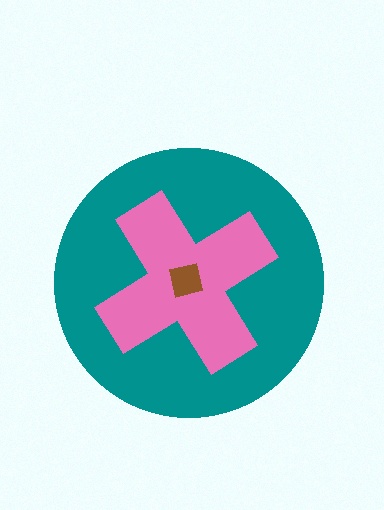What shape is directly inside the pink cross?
The brown square.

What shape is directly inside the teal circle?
The pink cross.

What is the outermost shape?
The teal circle.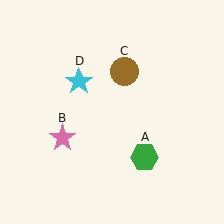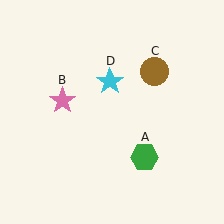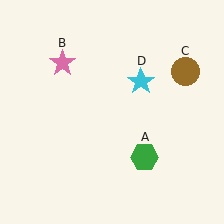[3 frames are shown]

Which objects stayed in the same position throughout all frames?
Green hexagon (object A) remained stationary.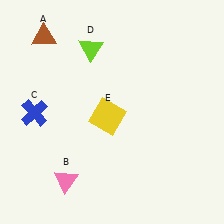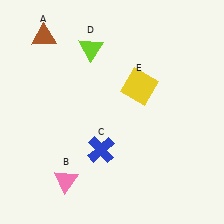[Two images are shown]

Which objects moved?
The objects that moved are: the blue cross (C), the yellow square (E).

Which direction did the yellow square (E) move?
The yellow square (E) moved right.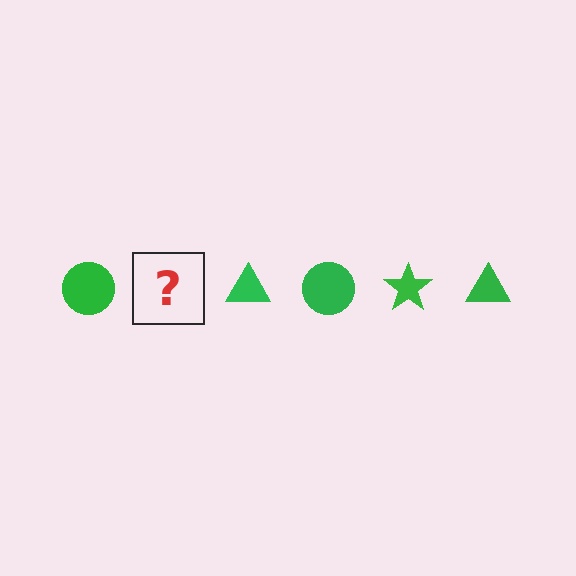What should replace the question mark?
The question mark should be replaced with a green star.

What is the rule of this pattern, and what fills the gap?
The rule is that the pattern cycles through circle, star, triangle shapes in green. The gap should be filled with a green star.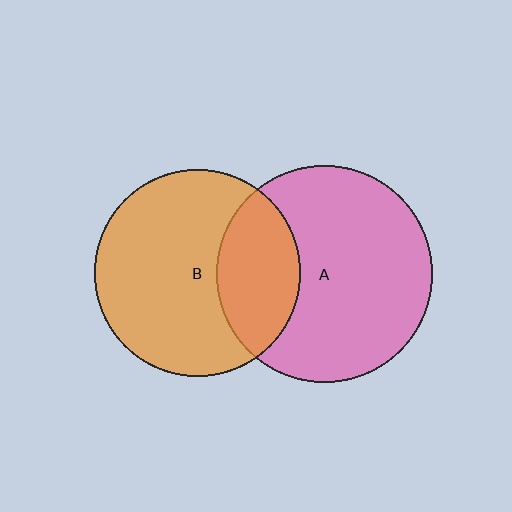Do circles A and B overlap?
Yes.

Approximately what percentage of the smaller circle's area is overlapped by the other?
Approximately 30%.